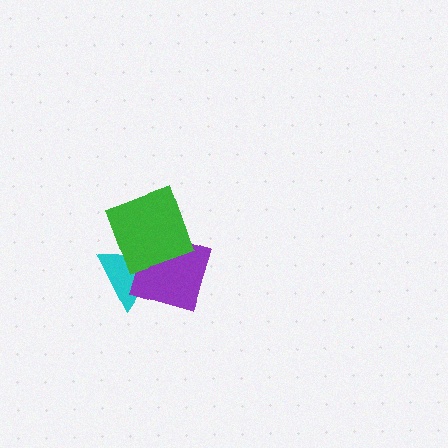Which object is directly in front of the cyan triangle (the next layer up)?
The purple diamond is directly in front of the cyan triangle.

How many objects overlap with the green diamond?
2 objects overlap with the green diamond.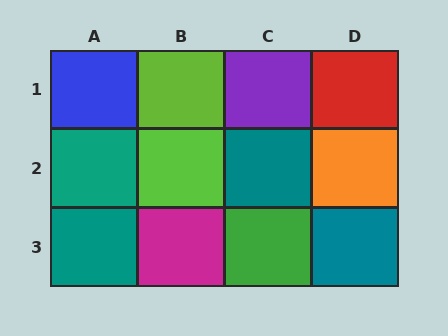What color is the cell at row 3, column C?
Green.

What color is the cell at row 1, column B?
Lime.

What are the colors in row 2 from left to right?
Teal, lime, teal, orange.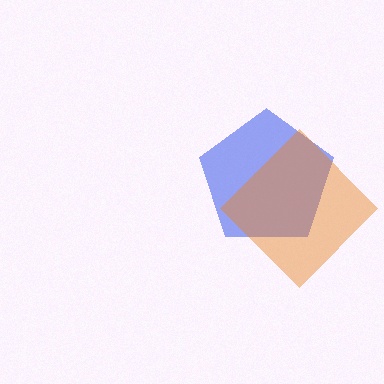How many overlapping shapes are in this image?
There are 2 overlapping shapes in the image.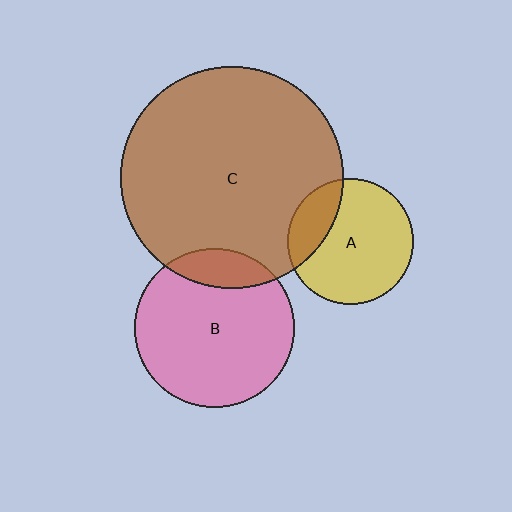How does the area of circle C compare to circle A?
Approximately 3.1 times.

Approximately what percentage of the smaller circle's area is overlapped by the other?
Approximately 15%.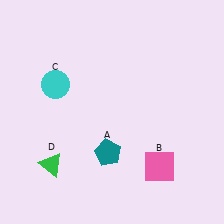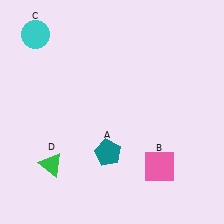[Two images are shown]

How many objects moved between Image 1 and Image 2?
1 object moved between the two images.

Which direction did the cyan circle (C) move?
The cyan circle (C) moved up.